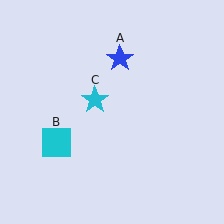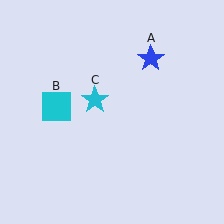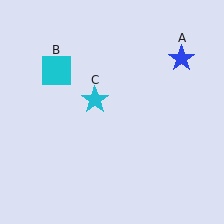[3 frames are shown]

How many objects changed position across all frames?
2 objects changed position: blue star (object A), cyan square (object B).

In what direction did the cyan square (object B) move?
The cyan square (object B) moved up.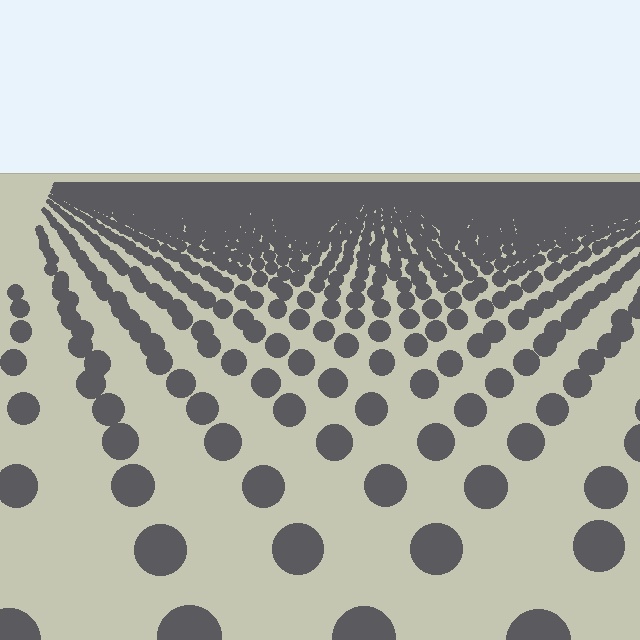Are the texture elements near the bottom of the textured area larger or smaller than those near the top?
Larger. Near the bottom, elements are closer to the viewer and appear at a bigger on-screen size.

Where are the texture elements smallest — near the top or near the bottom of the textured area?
Near the top.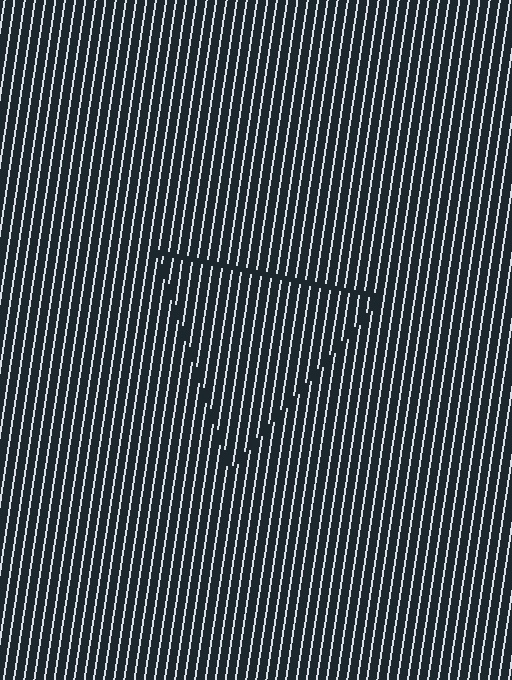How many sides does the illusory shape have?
3 sides — the line-ends trace a triangle.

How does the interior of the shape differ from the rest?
The interior of the shape contains the same grating, shifted by half a period — the contour is defined by the phase discontinuity where line-ends from the inner and outer gratings abut.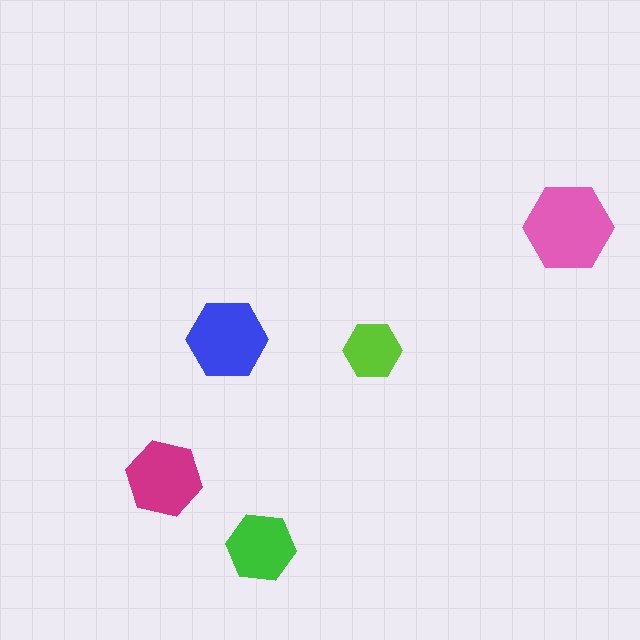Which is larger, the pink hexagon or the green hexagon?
The pink one.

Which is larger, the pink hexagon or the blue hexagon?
The pink one.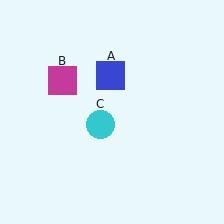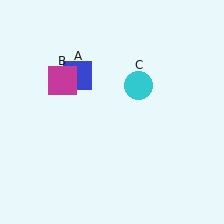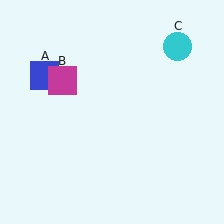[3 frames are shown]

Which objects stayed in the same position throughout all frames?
Magenta square (object B) remained stationary.